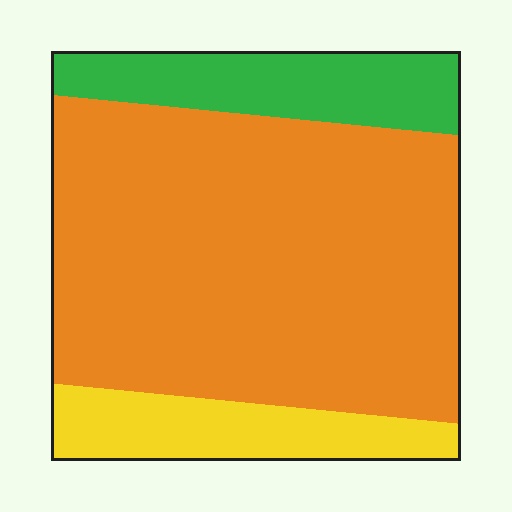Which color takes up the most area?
Orange, at roughly 70%.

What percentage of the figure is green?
Green takes up about one sixth (1/6) of the figure.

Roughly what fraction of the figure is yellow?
Yellow covers roughly 15% of the figure.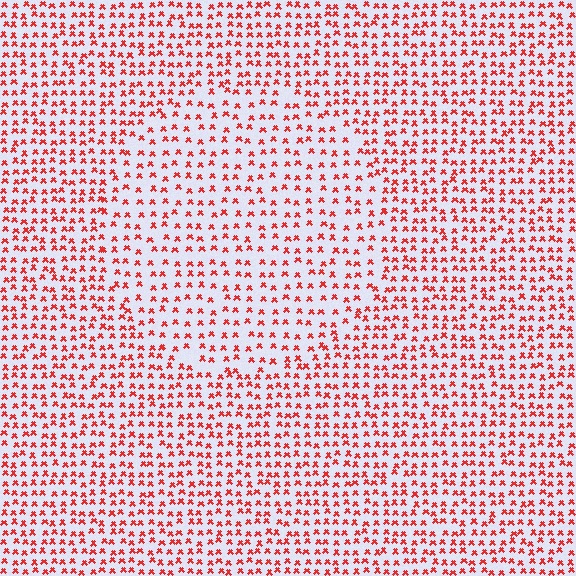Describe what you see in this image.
The image contains small red elements arranged at two different densities. A circle-shaped region is visible where the elements are less densely packed than the surrounding area.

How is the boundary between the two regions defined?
The boundary is defined by a change in element density (approximately 1.6x ratio). All elements are the same color, size, and shape.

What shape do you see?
I see a circle.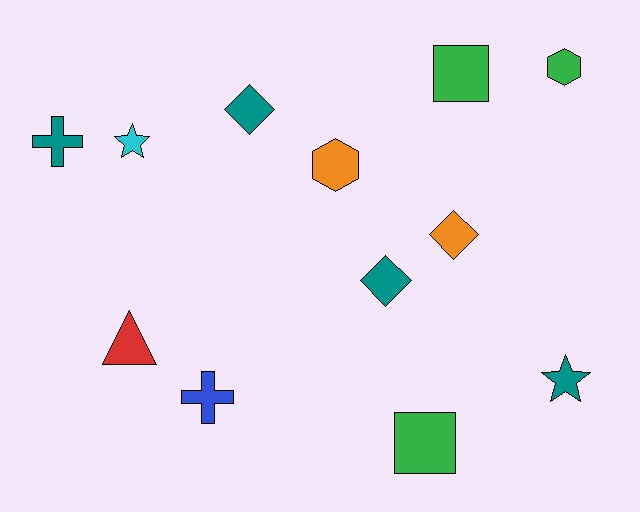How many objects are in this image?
There are 12 objects.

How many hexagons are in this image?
There are 2 hexagons.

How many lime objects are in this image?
There are no lime objects.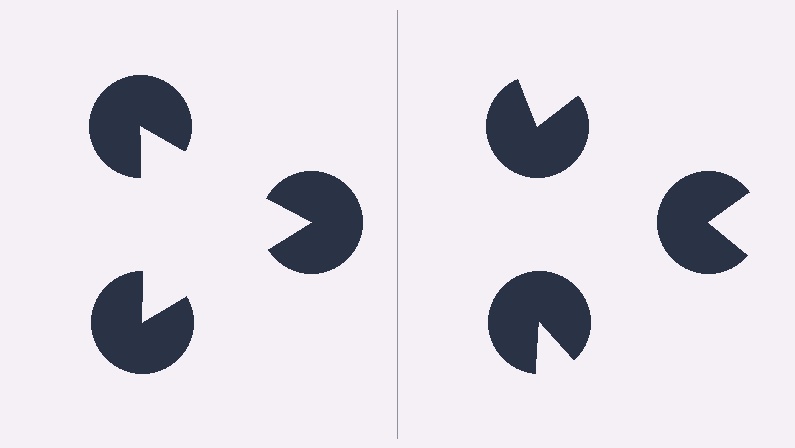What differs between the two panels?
The pac-man discs are positioned identically on both sides; only the wedge orientations differ. On the left they align to a triangle; on the right they are misaligned.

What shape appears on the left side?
An illusory triangle.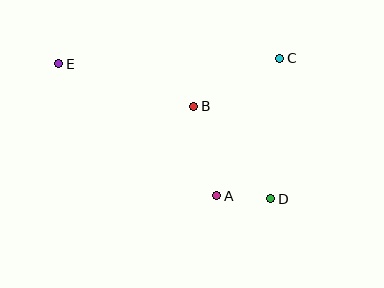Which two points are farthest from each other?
Points D and E are farthest from each other.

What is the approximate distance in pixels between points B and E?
The distance between B and E is approximately 141 pixels.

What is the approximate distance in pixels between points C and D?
The distance between C and D is approximately 140 pixels.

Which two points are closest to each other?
Points A and D are closest to each other.